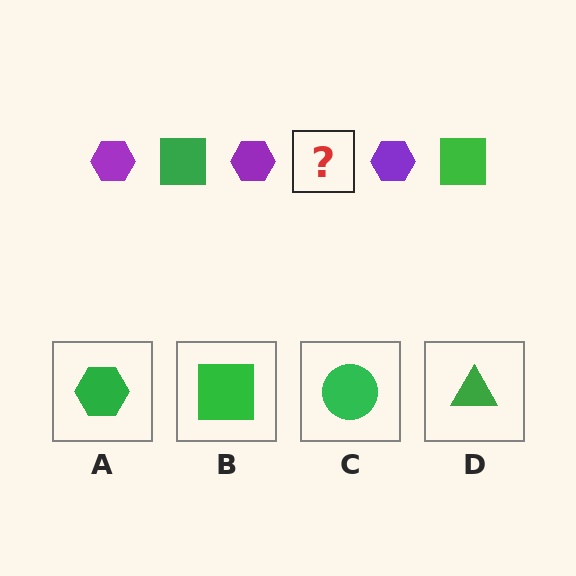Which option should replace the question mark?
Option B.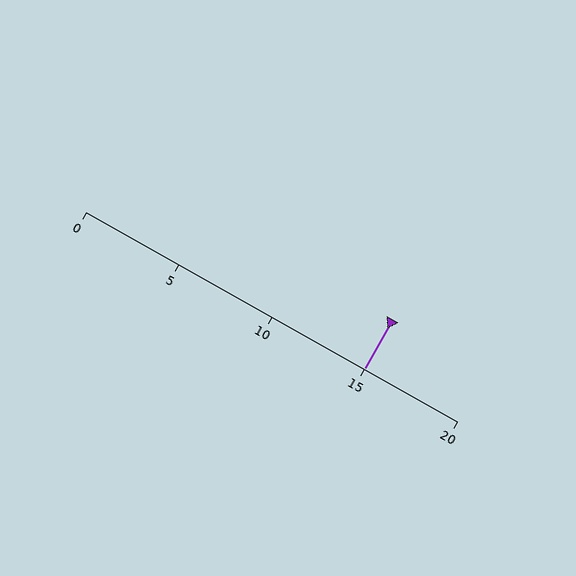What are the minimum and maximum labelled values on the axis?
The axis runs from 0 to 20.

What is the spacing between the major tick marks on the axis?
The major ticks are spaced 5 apart.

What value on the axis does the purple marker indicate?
The marker indicates approximately 15.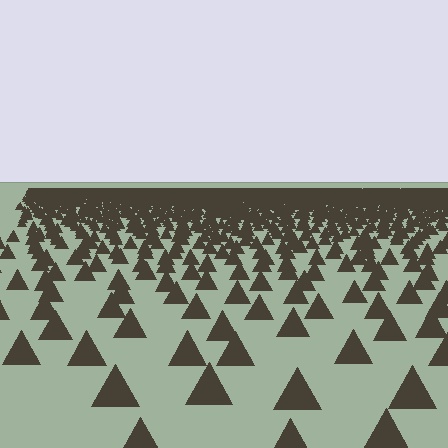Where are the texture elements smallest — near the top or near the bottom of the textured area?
Near the top.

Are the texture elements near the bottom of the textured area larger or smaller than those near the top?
Larger. Near the bottom, elements are closer to the viewer and appear at a bigger on-screen size.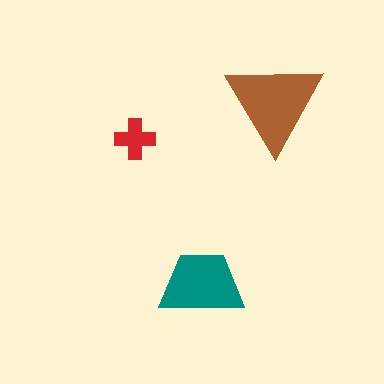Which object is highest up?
The brown triangle is topmost.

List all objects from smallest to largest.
The red cross, the teal trapezoid, the brown triangle.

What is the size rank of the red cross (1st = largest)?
3rd.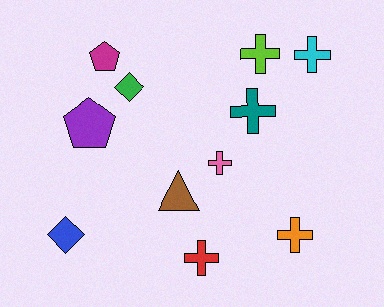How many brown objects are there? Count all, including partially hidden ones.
There is 1 brown object.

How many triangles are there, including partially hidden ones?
There is 1 triangle.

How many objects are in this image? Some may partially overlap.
There are 11 objects.